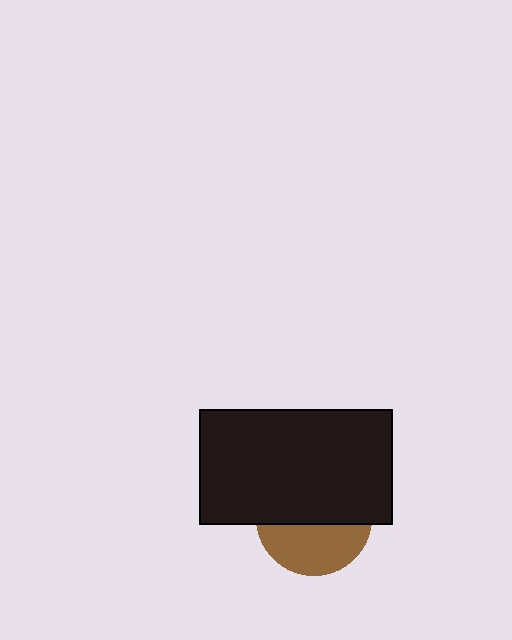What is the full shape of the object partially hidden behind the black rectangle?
The partially hidden object is a brown circle.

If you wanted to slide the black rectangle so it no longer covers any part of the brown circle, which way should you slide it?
Slide it up — that is the most direct way to separate the two shapes.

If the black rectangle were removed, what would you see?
You would see the complete brown circle.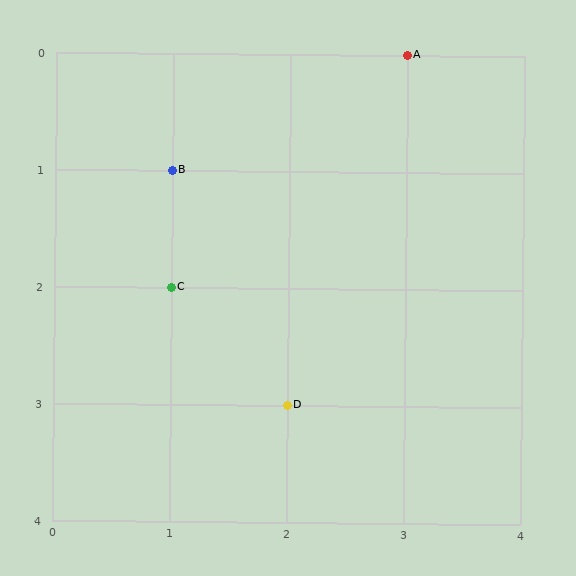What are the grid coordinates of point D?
Point D is at grid coordinates (2, 3).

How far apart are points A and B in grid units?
Points A and B are 2 columns and 1 row apart (about 2.2 grid units diagonally).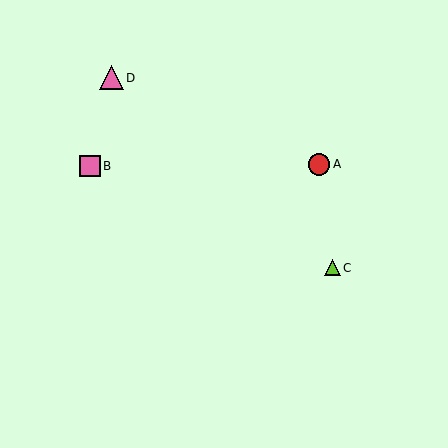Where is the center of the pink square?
The center of the pink square is at (90, 166).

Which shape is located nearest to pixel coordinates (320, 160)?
The red circle (labeled A) at (319, 164) is nearest to that location.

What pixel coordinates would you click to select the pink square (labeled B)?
Click at (90, 166) to select the pink square B.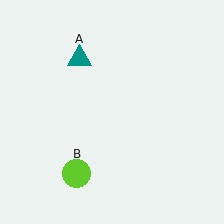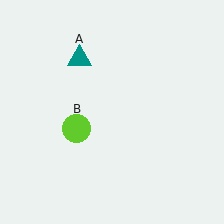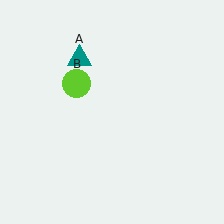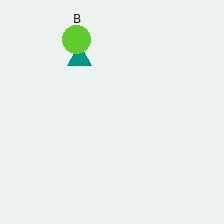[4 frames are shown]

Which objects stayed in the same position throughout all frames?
Teal triangle (object A) remained stationary.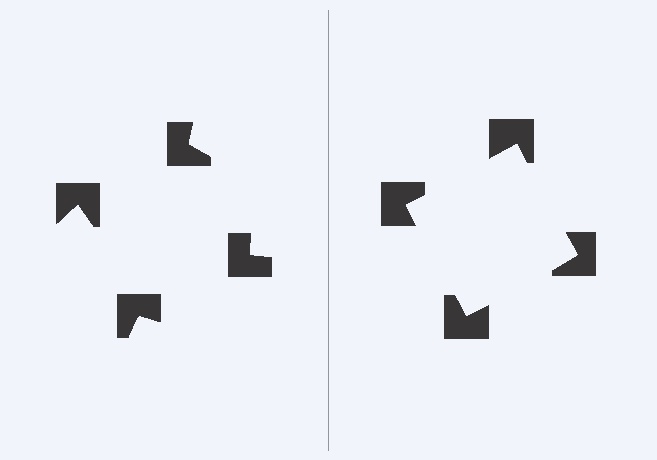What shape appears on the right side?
An illusory square.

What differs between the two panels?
The notched squares are positioned identically on both sides; only the wedge orientations differ. On the right they align to a square; on the left they are misaligned.